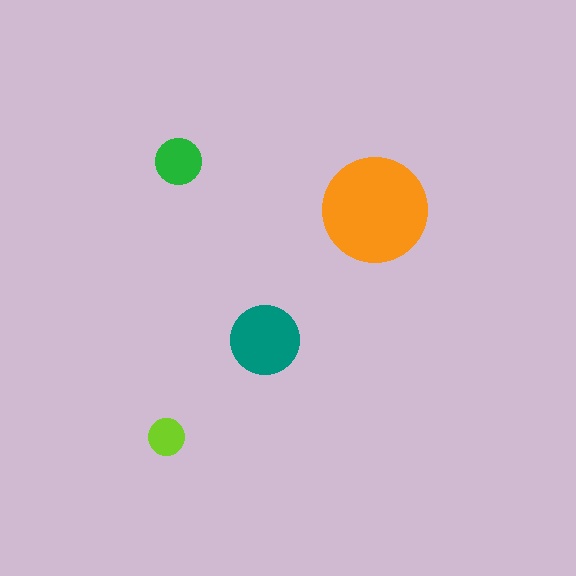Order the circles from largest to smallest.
the orange one, the teal one, the green one, the lime one.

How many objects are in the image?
There are 4 objects in the image.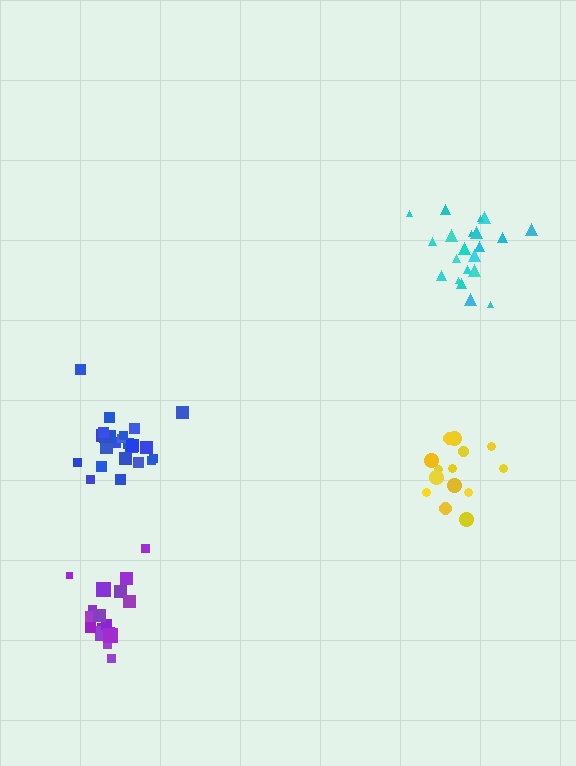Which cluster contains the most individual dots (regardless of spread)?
Blue (26).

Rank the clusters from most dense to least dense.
blue, purple, cyan, yellow.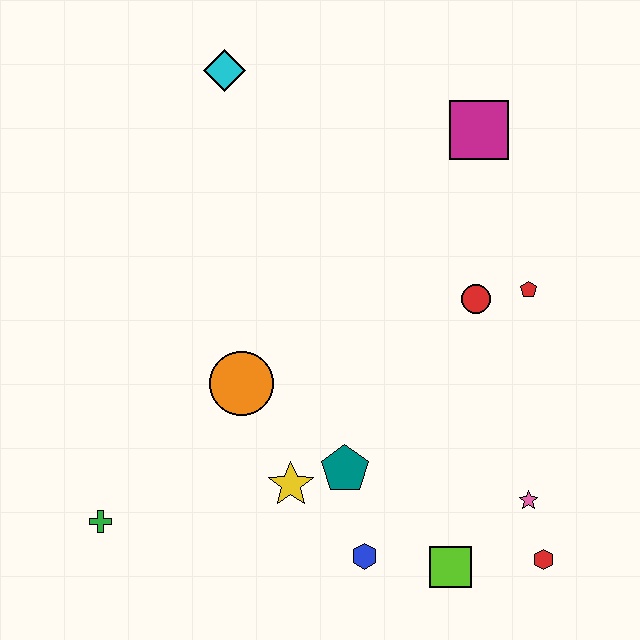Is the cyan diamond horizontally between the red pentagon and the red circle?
No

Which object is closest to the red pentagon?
The red circle is closest to the red pentagon.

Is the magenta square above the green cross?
Yes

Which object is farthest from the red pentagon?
The green cross is farthest from the red pentagon.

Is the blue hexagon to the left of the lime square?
Yes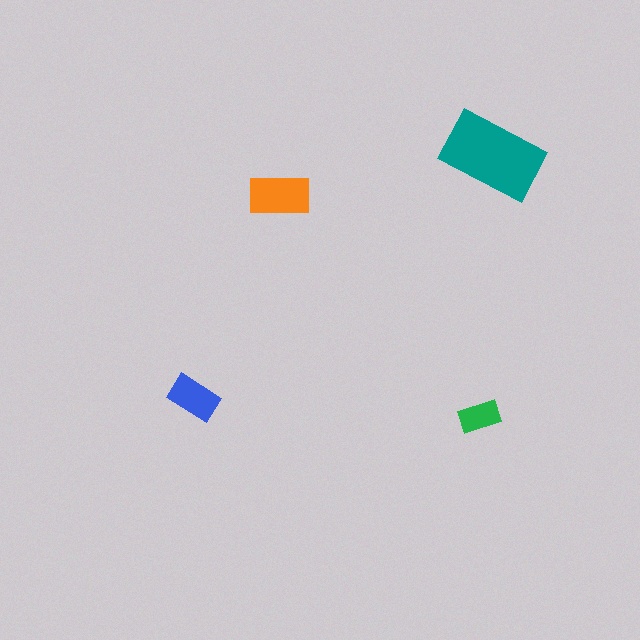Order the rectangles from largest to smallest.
the teal one, the orange one, the blue one, the green one.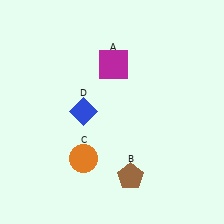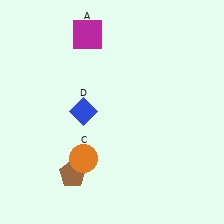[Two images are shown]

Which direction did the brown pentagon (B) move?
The brown pentagon (B) moved left.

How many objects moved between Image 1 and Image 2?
2 objects moved between the two images.